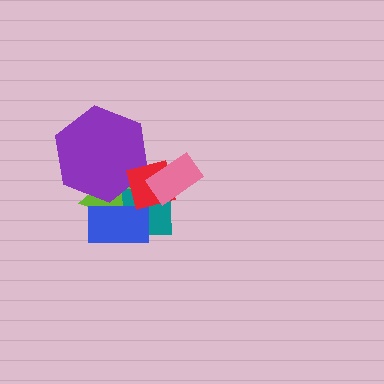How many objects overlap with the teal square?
5 objects overlap with the teal square.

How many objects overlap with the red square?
5 objects overlap with the red square.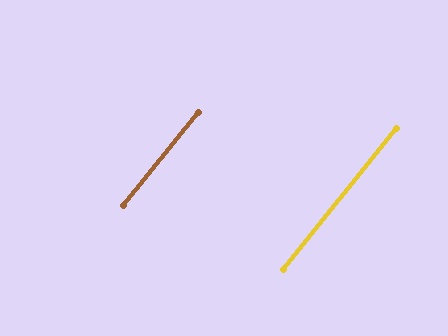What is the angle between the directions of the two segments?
Approximately 0 degrees.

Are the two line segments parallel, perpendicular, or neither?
Parallel — their directions differ by only 0.1°.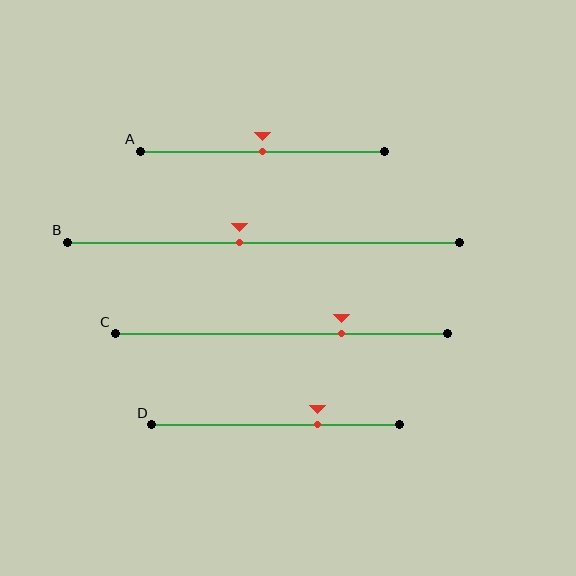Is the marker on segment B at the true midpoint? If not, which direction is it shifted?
No, the marker on segment B is shifted to the left by about 6% of the segment length.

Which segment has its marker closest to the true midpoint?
Segment A has its marker closest to the true midpoint.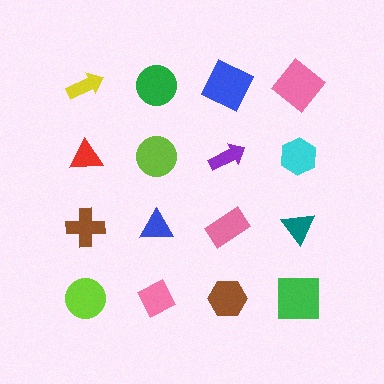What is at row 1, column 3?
A blue square.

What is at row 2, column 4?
A cyan hexagon.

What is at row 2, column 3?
A purple arrow.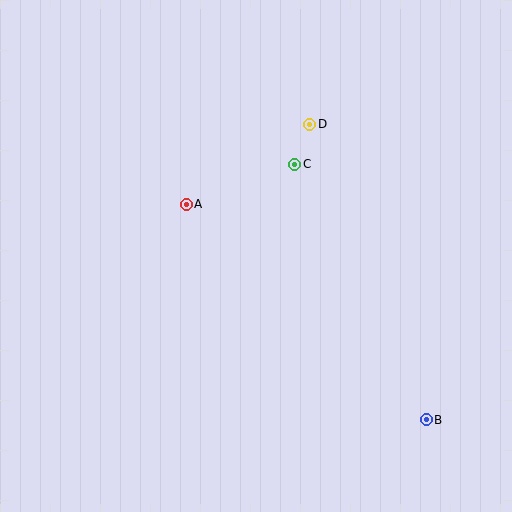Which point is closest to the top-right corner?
Point D is closest to the top-right corner.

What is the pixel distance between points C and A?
The distance between C and A is 115 pixels.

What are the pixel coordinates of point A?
Point A is at (186, 204).